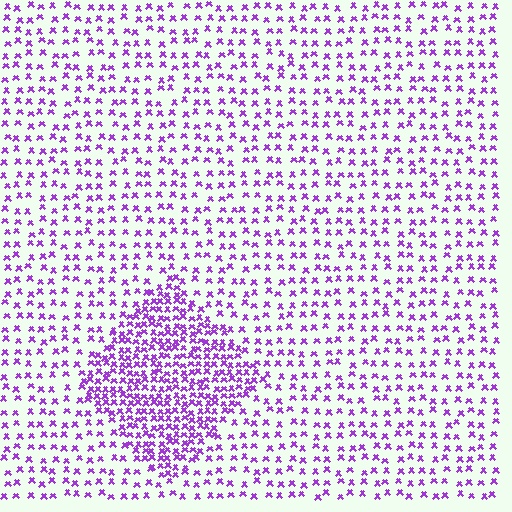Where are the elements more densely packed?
The elements are more densely packed inside the diamond boundary.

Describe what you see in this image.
The image contains small purple elements arranged at two different densities. A diamond-shaped region is visible where the elements are more densely packed than the surrounding area.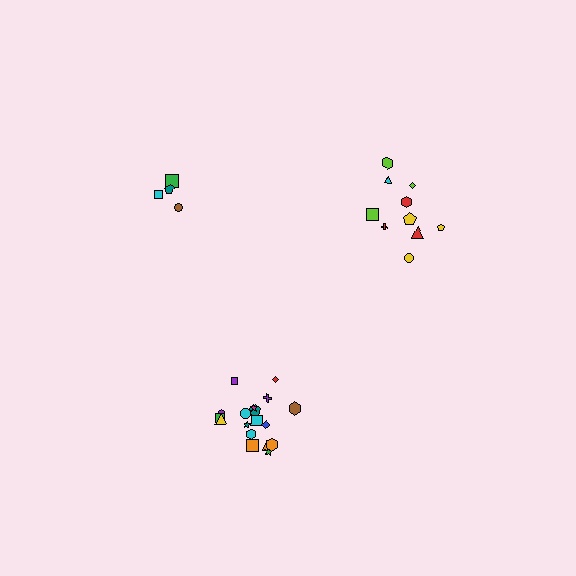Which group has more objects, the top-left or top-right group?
The top-right group.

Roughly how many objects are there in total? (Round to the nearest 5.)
Roughly 30 objects in total.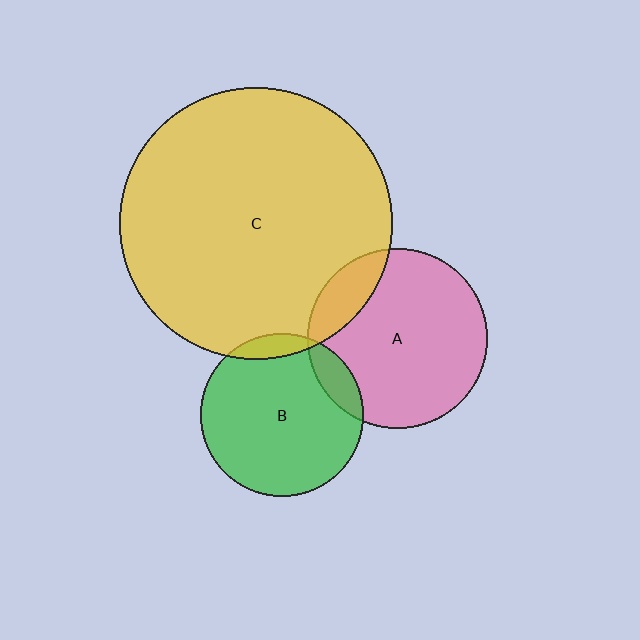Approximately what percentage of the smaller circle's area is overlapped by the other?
Approximately 15%.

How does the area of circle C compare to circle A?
Approximately 2.3 times.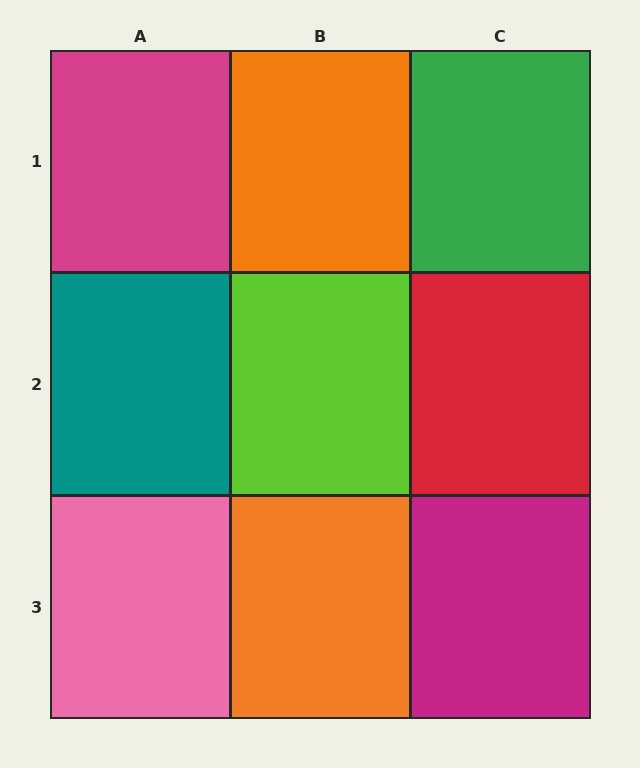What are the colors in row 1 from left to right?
Magenta, orange, green.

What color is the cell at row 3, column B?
Orange.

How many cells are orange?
2 cells are orange.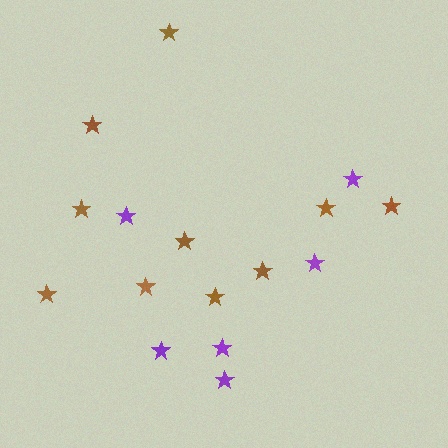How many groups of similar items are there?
There are 2 groups: one group of brown stars (10) and one group of purple stars (6).